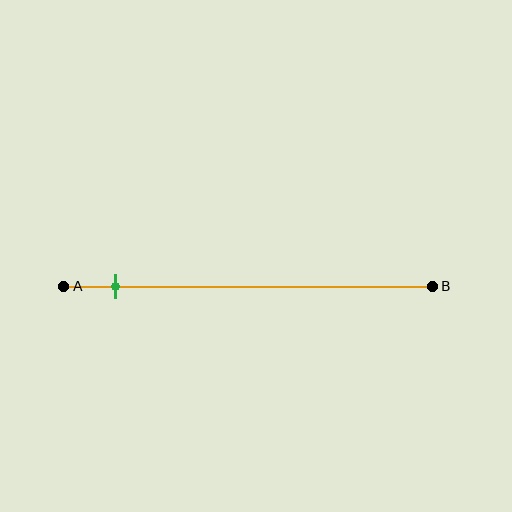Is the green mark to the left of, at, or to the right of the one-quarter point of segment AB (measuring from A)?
The green mark is to the left of the one-quarter point of segment AB.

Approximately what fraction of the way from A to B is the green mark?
The green mark is approximately 15% of the way from A to B.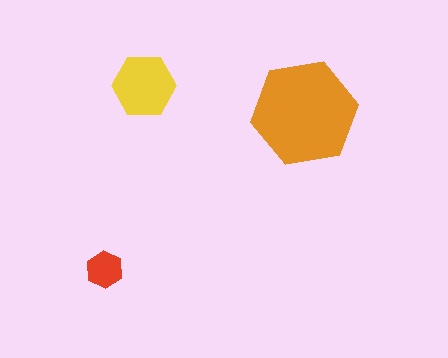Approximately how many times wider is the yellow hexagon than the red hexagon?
About 1.5 times wider.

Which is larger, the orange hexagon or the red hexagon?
The orange one.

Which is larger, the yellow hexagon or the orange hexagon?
The orange one.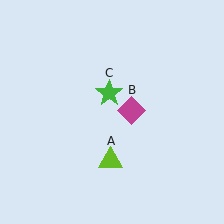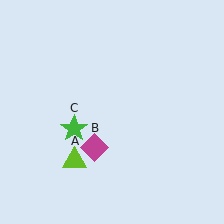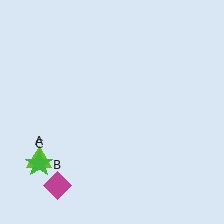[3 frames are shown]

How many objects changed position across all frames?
3 objects changed position: lime triangle (object A), magenta diamond (object B), green star (object C).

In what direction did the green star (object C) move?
The green star (object C) moved down and to the left.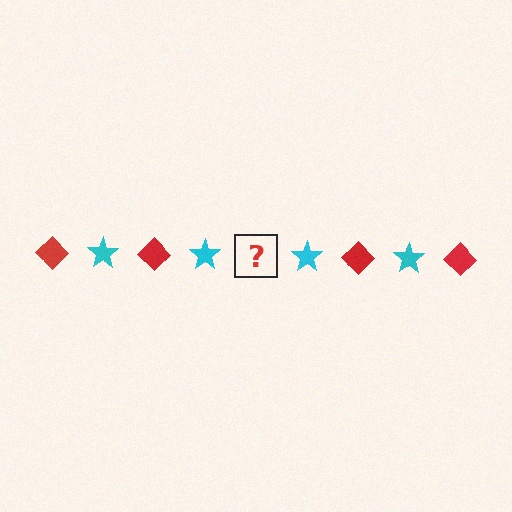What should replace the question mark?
The question mark should be replaced with a red diamond.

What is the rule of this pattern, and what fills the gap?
The rule is that the pattern alternates between red diamond and cyan star. The gap should be filled with a red diamond.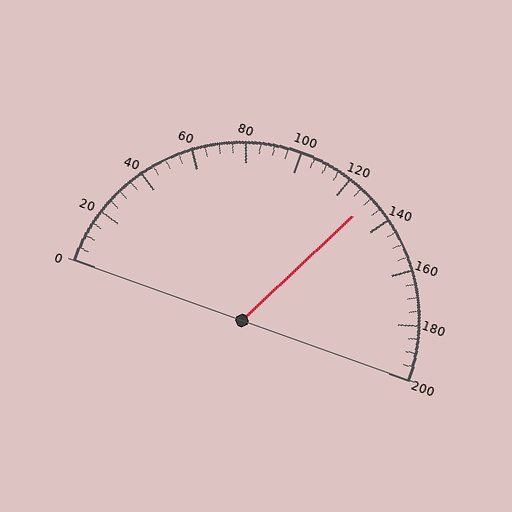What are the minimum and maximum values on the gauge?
The gauge ranges from 0 to 200.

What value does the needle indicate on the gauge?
The needle indicates approximately 130.